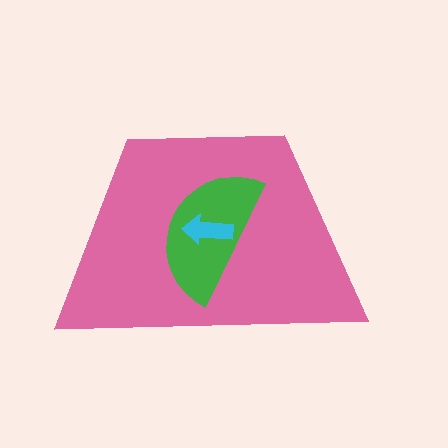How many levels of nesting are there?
3.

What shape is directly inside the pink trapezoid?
The green semicircle.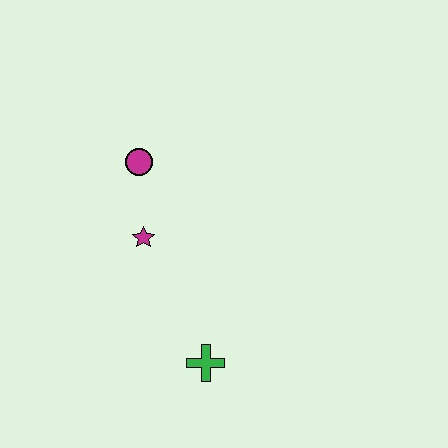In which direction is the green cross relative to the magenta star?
The green cross is below the magenta star.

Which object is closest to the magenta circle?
The magenta star is closest to the magenta circle.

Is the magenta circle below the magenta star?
No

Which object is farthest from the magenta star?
The green cross is farthest from the magenta star.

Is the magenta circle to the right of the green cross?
No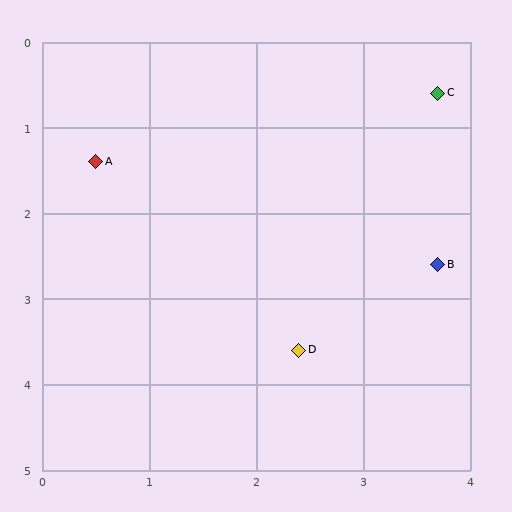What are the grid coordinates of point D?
Point D is at approximately (2.4, 3.6).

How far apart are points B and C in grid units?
Points B and C are about 2.0 grid units apart.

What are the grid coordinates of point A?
Point A is at approximately (0.5, 1.4).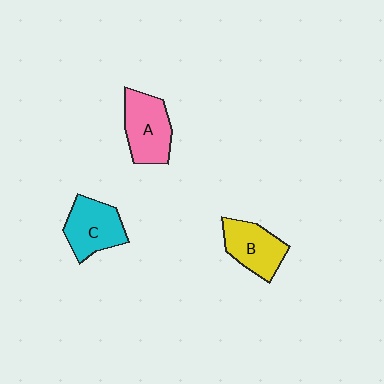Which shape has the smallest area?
Shape B (yellow).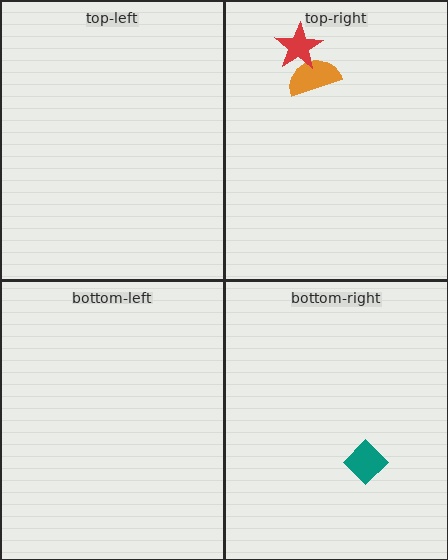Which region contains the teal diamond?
The bottom-right region.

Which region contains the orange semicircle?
The top-right region.